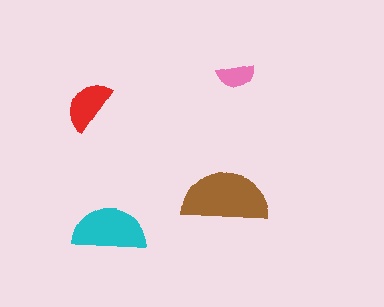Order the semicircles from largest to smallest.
the brown one, the cyan one, the red one, the pink one.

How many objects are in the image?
There are 4 objects in the image.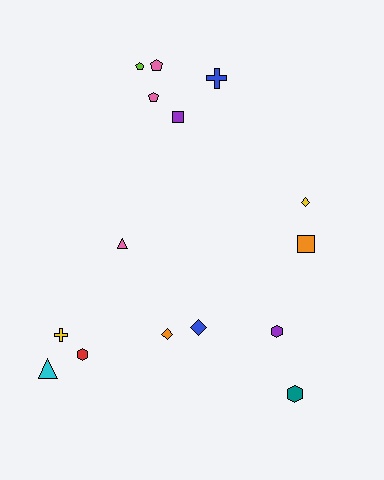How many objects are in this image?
There are 15 objects.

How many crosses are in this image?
There are 2 crosses.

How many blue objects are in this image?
There are 2 blue objects.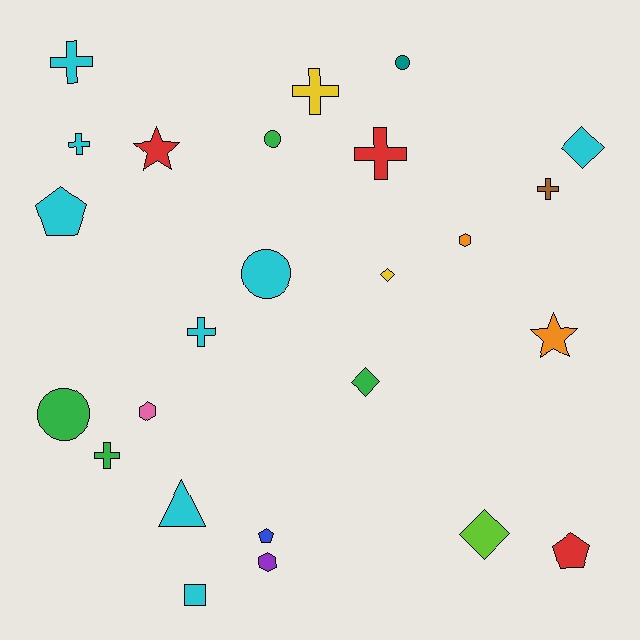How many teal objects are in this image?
There is 1 teal object.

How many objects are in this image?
There are 25 objects.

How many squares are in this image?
There is 1 square.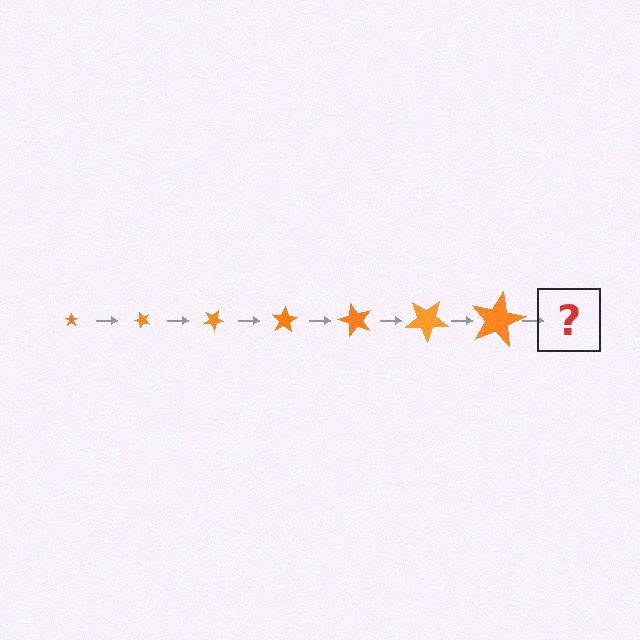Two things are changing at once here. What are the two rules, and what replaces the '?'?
The two rules are that the star grows larger each step and it rotates 50 degrees each step. The '?' should be a star, larger than the previous one and rotated 350 degrees from the start.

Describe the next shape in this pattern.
It should be a star, larger than the previous one and rotated 350 degrees from the start.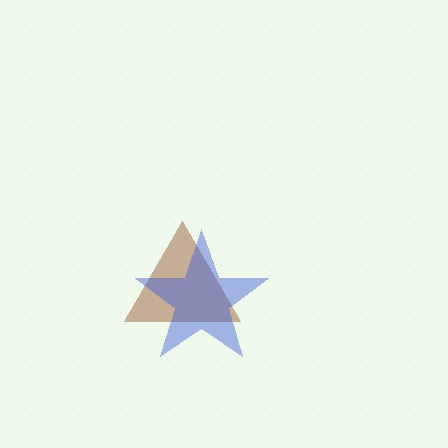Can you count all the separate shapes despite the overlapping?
Yes, there are 2 separate shapes.